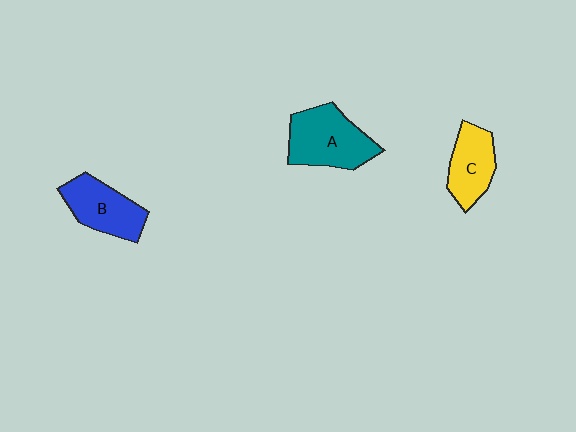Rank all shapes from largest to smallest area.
From largest to smallest: A (teal), B (blue), C (yellow).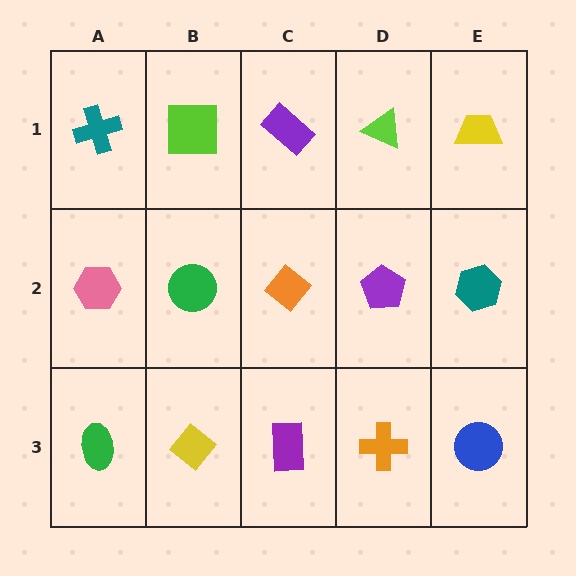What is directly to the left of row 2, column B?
A pink hexagon.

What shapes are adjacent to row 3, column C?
An orange diamond (row 2, column C), a yellow diamond (row 3, column B), an orange cross (row 3, column D).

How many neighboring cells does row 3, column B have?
3.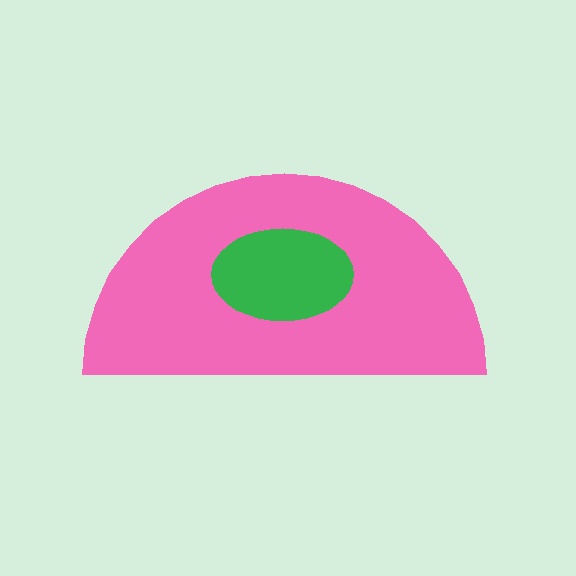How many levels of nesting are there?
2.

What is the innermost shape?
The green ellipse.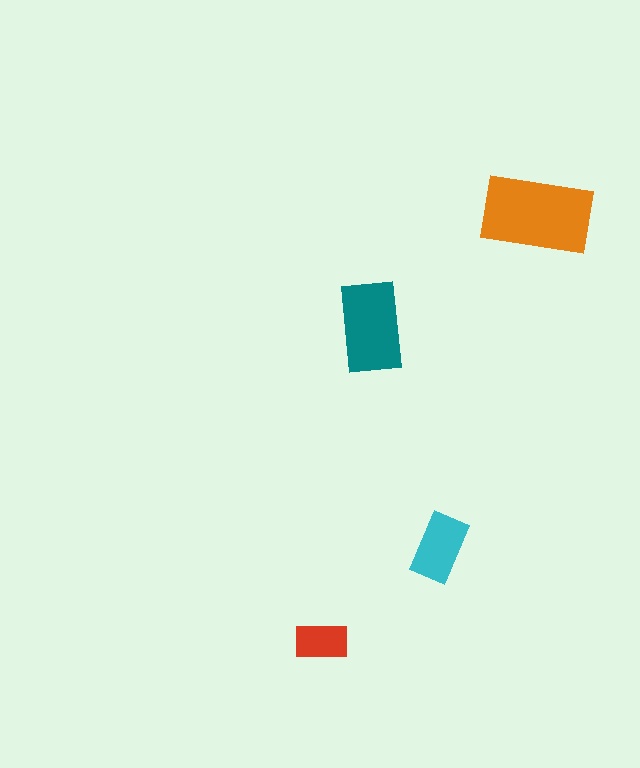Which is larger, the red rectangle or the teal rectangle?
The teal one.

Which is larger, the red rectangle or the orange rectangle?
The orange one.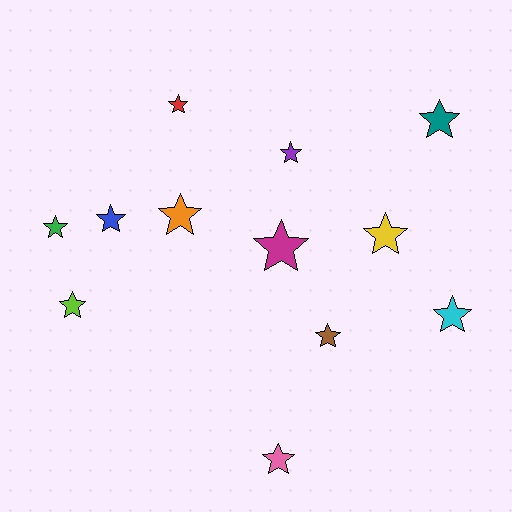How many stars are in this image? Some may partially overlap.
There are 12 stars.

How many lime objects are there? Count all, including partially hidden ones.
There is 1 lime object.